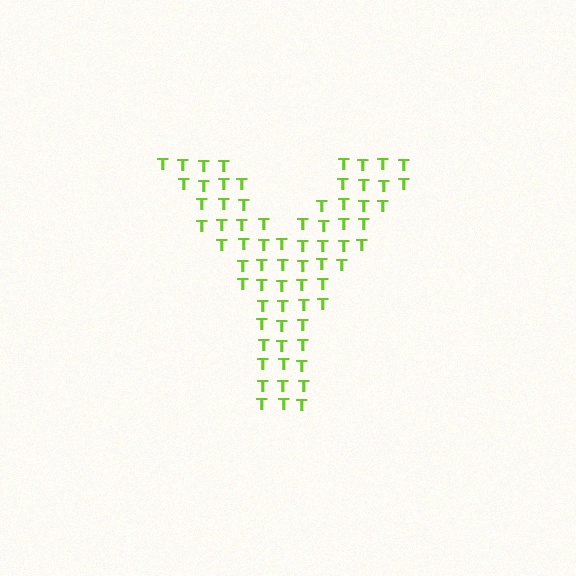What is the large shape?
The large shape is the letter Y.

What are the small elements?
The small elements are letter T's.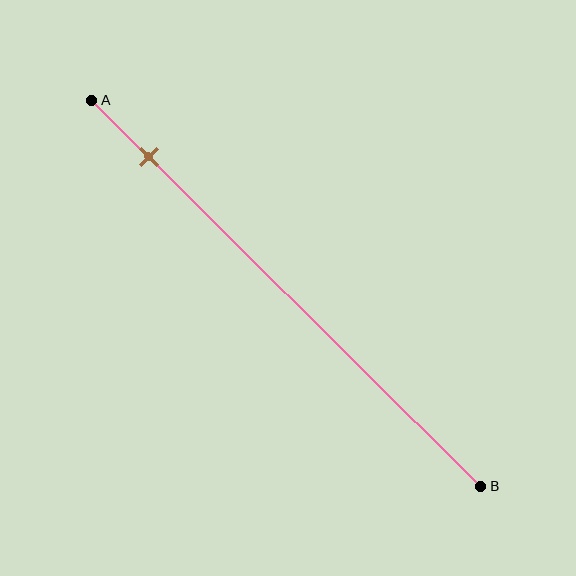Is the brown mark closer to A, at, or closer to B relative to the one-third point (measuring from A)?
The brown mark is closer to point A than the one-third point of segment AB.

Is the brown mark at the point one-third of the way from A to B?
No, the mark is at about 15% from A, not at the 33% one-third point.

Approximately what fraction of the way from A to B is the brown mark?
The brown mark is approximately 15% of the way from A to B.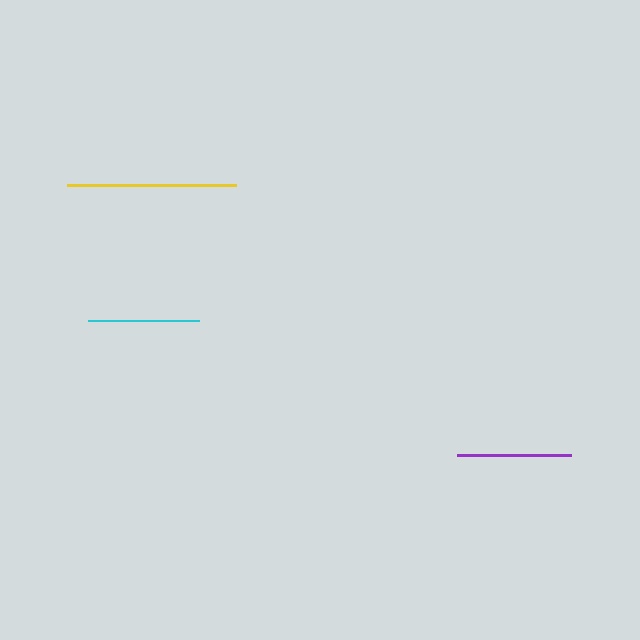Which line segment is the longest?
The yellow line is the longest at approximately 169 pixels.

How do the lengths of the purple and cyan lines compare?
The purple and cyan lines are approximately the same length.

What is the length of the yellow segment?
The yellow segment is approximately 169 pixels long.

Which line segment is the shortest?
The cyan line is the shortest at approximately 111 pixels.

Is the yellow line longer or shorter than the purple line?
The yellow line is longer than the purple line.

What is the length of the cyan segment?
The cyan segment is approximately 111 pixels long.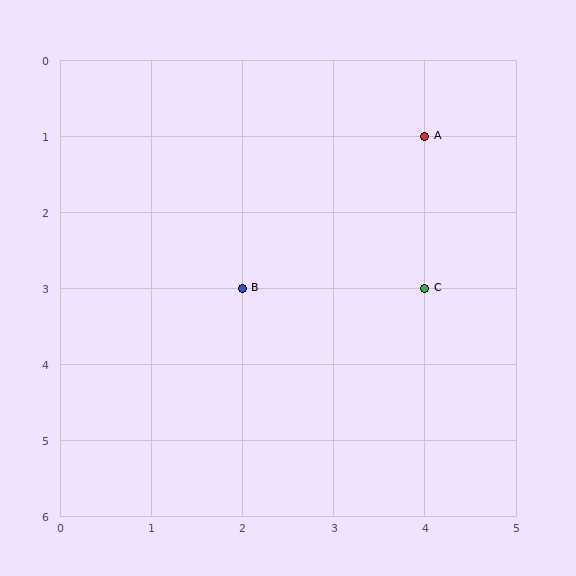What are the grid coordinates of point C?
Point C is at grid coordinates (4, 3).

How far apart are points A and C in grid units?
Points A and C are 2 rows apart.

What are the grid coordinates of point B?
Point B is at grid coordinates (2, 3).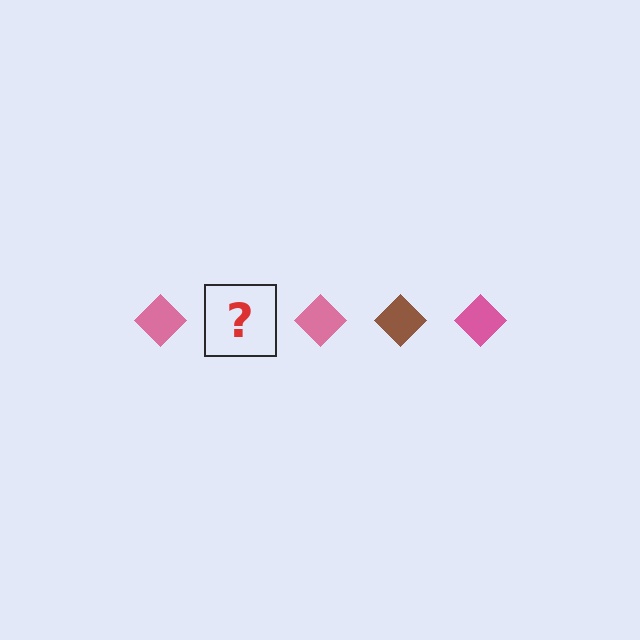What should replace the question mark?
The question mark should be replaced with a brown diamond.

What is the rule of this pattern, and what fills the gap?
The rule is that the pattern cycles through pink, brown diamonds. The gap should be filled with a brown diamond.